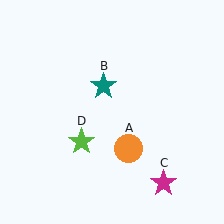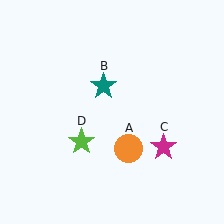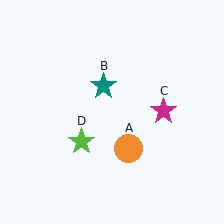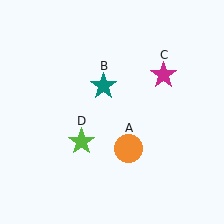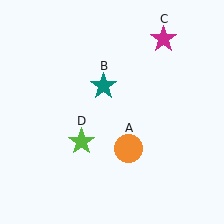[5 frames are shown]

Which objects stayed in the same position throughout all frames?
Orange circle (object A) and teal star (object B) and lime star (object D) remained stationary.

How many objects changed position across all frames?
1 object changed position: magenta star (object C).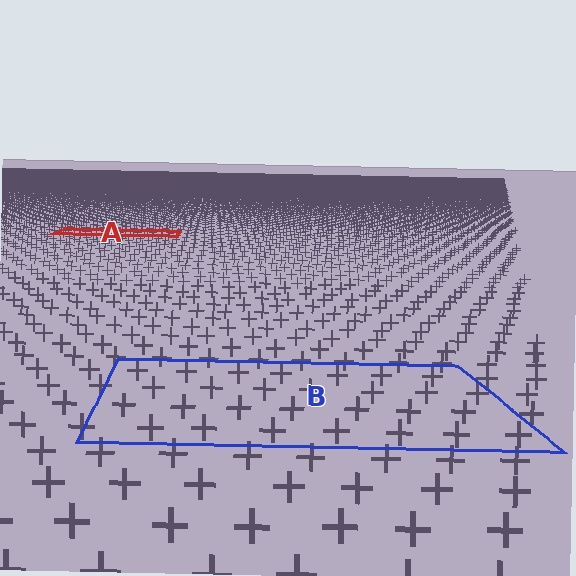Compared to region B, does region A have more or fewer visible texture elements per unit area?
Region A has more texture elements per unit area — they are packed more densely because it is farther away.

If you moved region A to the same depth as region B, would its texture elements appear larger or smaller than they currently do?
They would appear larger. At a closer depth, the same texture elements are projected at a bigger on-screen size.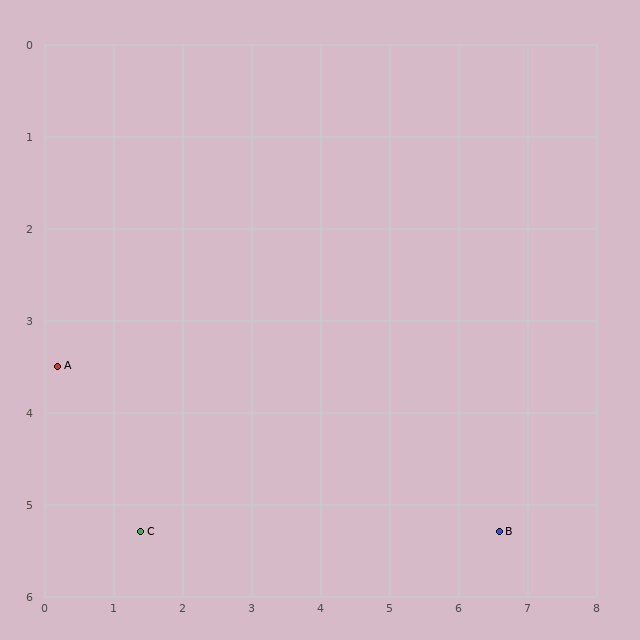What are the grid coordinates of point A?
Point A is at approximately (0.2, 3.5).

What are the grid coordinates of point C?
Point C is at approximately (1.4, 5.3).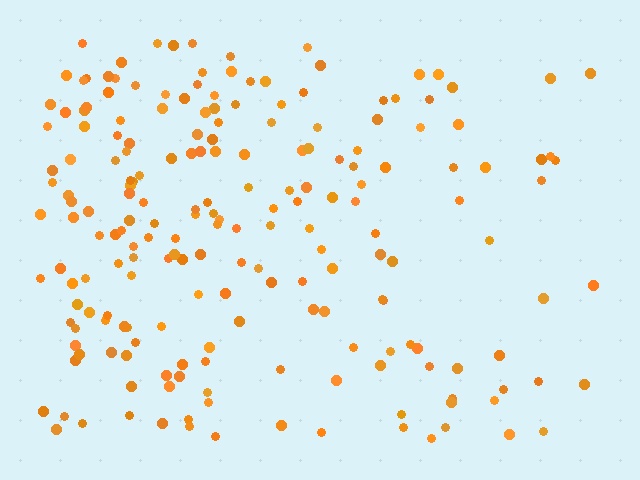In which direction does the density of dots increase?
From right to left, with the left side densest.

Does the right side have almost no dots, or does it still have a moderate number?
Still a moderate number, just noticeably fewer than the left.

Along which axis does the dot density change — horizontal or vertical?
Horizontal.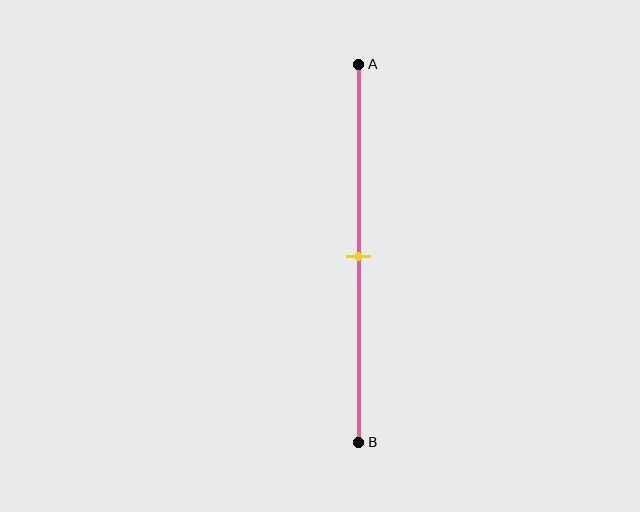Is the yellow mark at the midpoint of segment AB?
Yes, the mark is approximately at the midpoint.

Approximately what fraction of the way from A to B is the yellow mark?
The yellow mark is approximately 50% of the way from A to B.